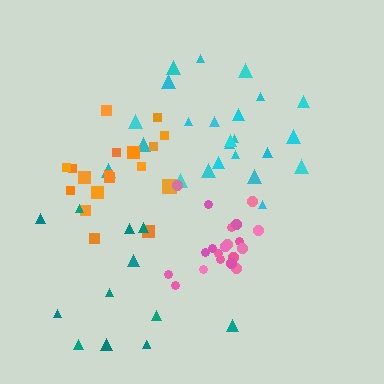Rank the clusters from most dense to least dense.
pink, orange, cyan, teal.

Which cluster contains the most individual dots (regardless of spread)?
Cyan (24).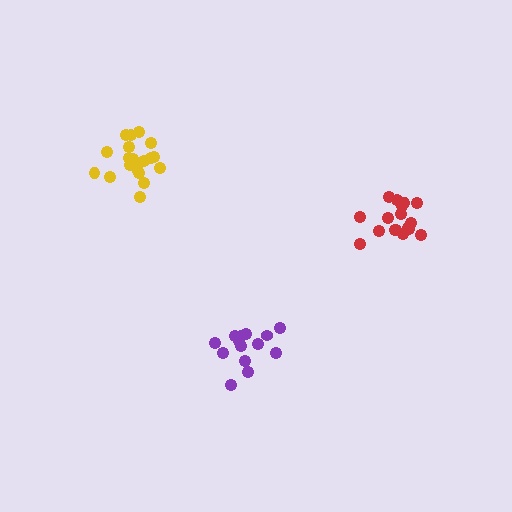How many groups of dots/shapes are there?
There are 3 groups.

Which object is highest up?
The yellow cluster is topmost.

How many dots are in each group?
Group 1: 19 dots, Group 2: 17 dots, Group 3: 14 dots (50 total).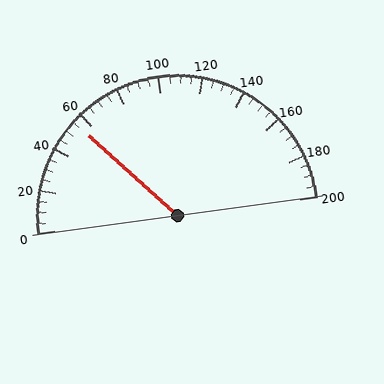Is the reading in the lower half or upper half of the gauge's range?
The reading is in the lower half of the range (0 to 200).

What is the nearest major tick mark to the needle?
The nearest major tick mark is 60.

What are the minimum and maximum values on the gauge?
The gauge ranges from 0 to 200.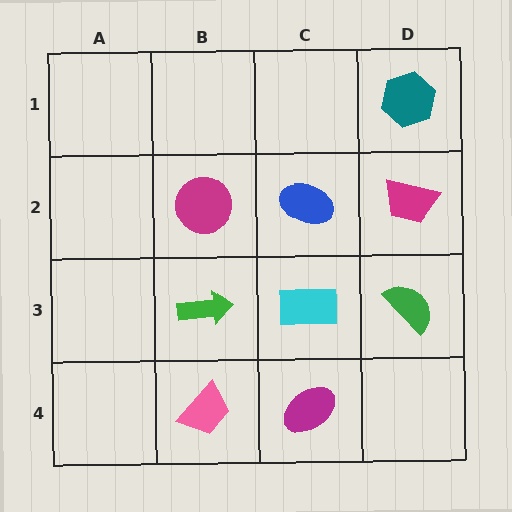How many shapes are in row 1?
1 shape.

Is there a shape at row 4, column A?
No, that cell is empty.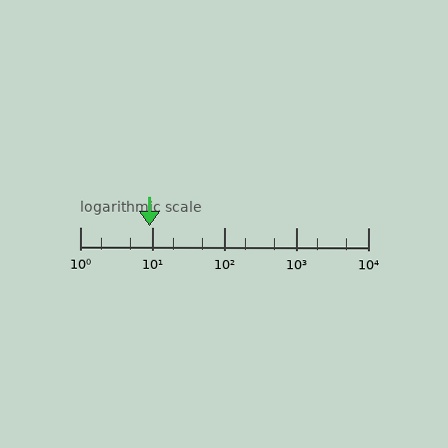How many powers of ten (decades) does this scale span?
The scale spans 4 decades, from 1 to 10000.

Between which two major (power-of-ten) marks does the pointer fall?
The pointer is between 1 and 10.